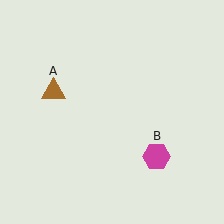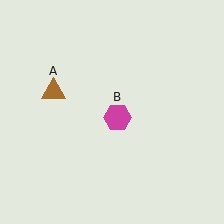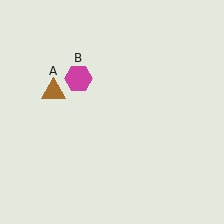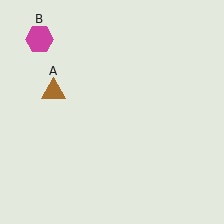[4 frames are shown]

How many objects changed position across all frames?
1 object changed position: magenta hexagon (object B).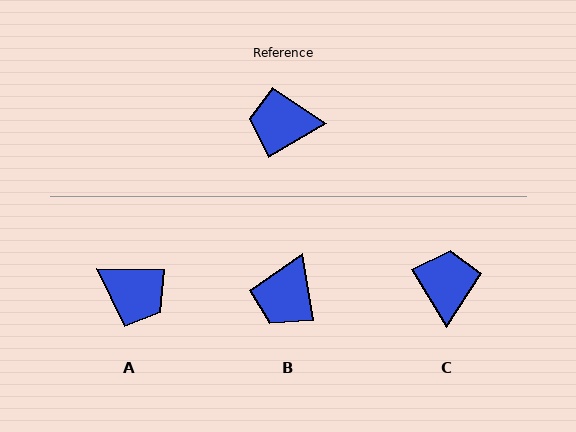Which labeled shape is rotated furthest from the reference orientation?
A, about 149 degrees away.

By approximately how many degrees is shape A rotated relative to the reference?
Approximately 149 degrees counter-clockwise.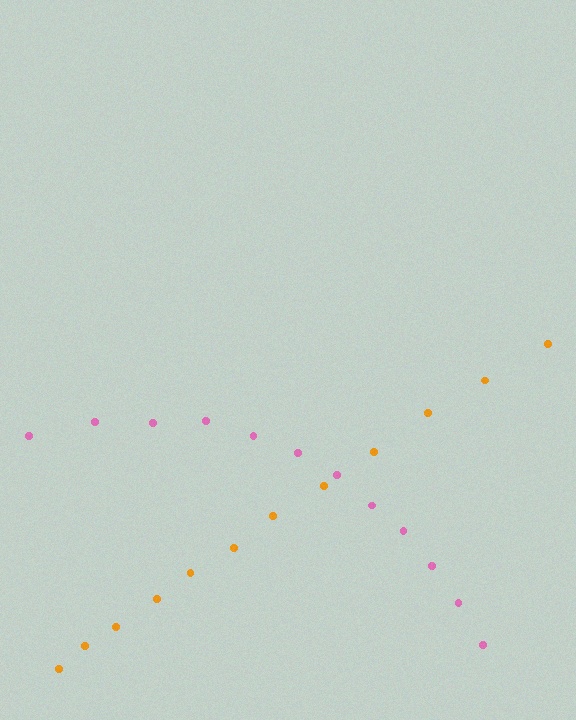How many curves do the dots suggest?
There are 2 distinct paths.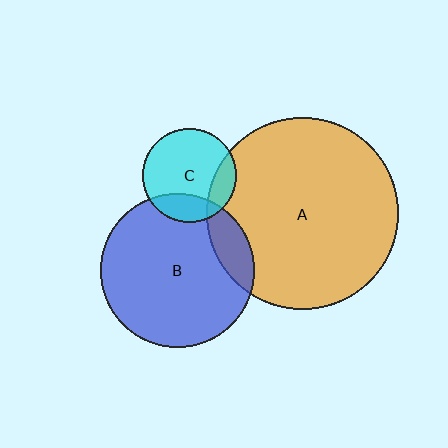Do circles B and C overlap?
Yes.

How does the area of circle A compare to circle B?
Approximately 1.5 times.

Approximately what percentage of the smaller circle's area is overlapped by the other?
Approximately 20%.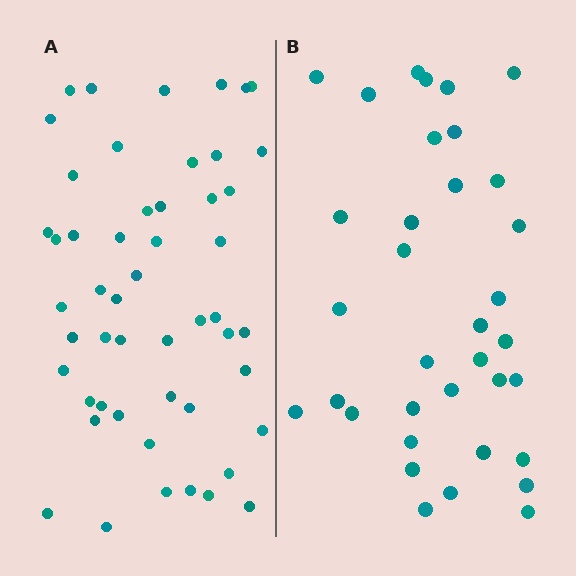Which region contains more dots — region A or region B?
Region A (the left region) has more dots.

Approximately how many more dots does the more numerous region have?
Region A has approximately 15 more dots than region B.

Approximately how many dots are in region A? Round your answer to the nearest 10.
About 50 dots. (The exact count is 51, which rounds to 50.)